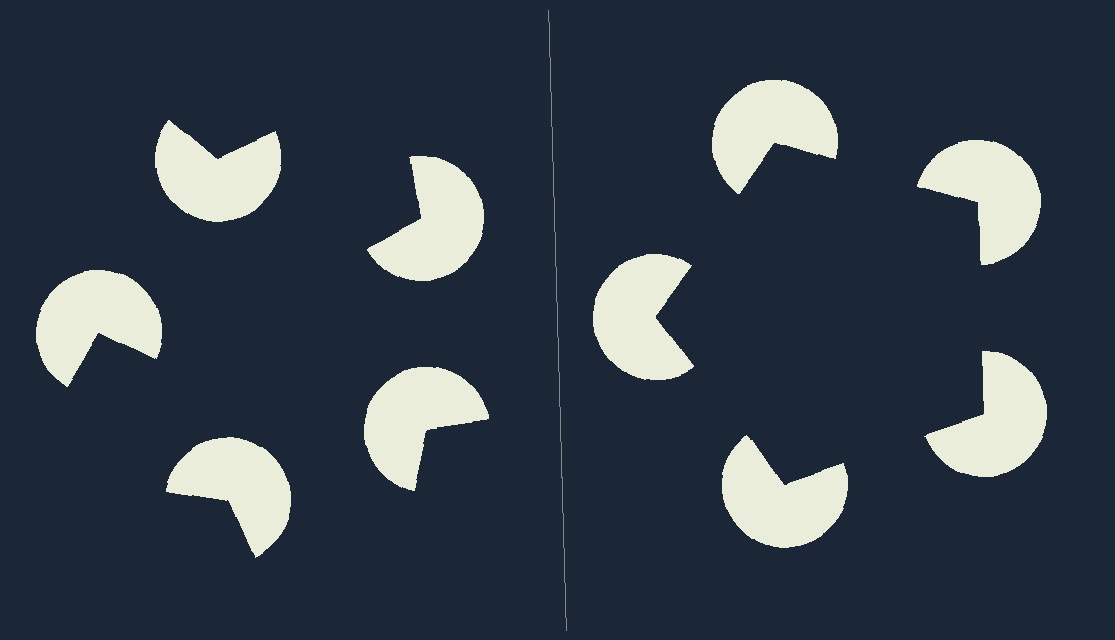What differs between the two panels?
The pac-man discs are positioned identically on both sides; only the wedge orientations differ. On the right they align to a pentagon; on the left they are misaligned.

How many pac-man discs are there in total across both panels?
10 — 5 on each side.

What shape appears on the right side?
An illusory pentagon.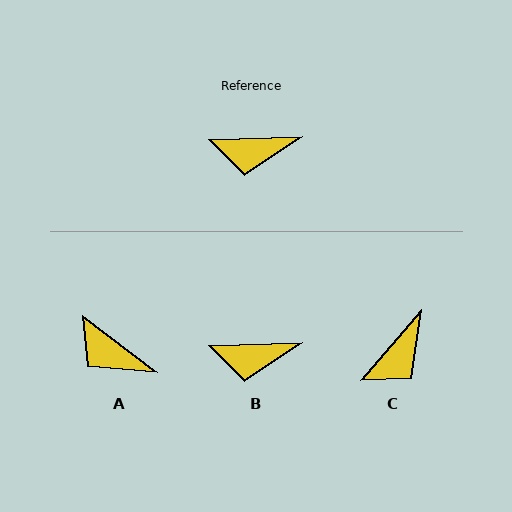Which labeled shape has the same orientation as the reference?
B.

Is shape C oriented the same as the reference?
No, it is off by about 47 degrees.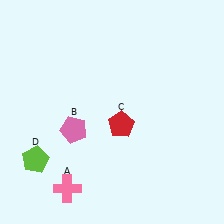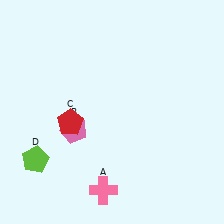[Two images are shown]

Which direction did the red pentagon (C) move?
The red pentagon (C) moved left.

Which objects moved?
The objects that moved are: the pink cross (A), the red pentagon (C).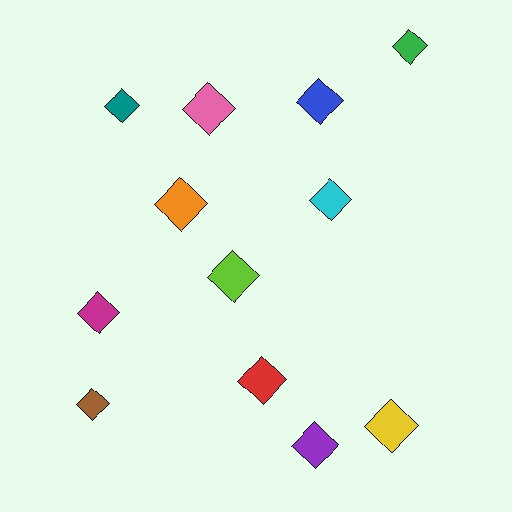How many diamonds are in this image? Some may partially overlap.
There are 12 diamonds.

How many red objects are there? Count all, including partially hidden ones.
There is 1 red object.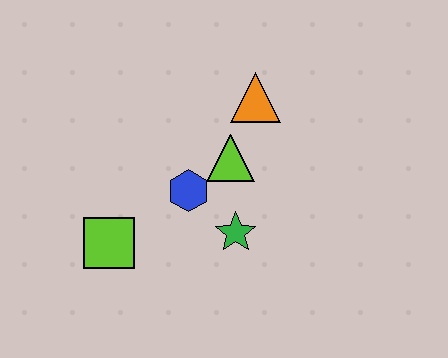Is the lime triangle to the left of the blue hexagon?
No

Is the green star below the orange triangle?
Yes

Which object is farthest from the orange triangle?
The lime square is farthest from the orange triangle.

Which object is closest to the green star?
The blue hexagon is closest to the green star.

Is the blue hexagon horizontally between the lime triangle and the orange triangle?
No